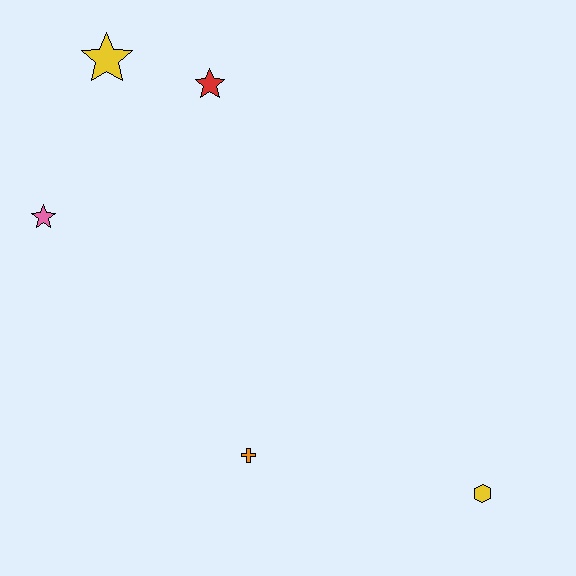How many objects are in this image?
There are 5 objects.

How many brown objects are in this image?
There are no brown objects.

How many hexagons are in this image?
There is 1 hexagon.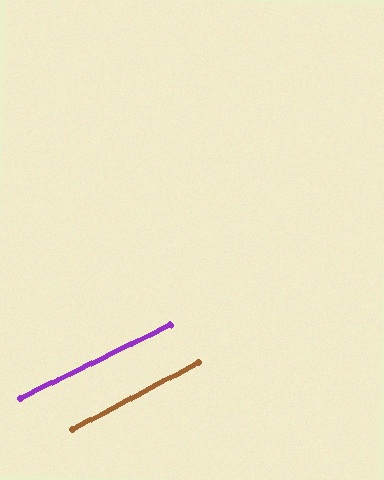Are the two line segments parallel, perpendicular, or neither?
Parallel — their directions differ by only 2.0°.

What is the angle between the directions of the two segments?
Approximately 2 degrees.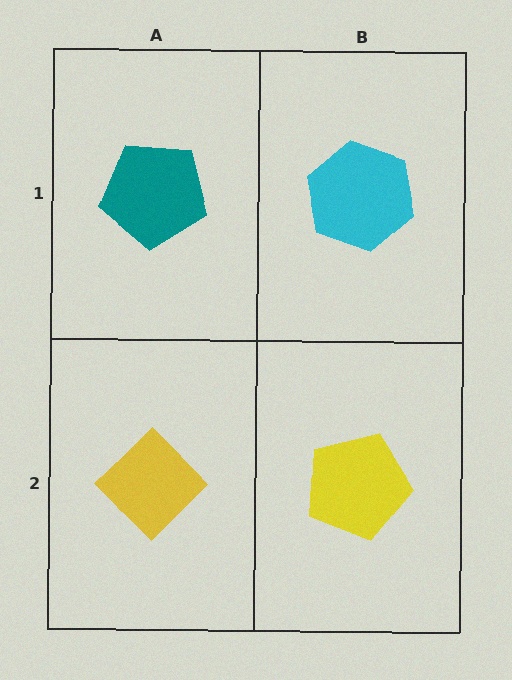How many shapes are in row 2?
2 shapes.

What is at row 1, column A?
A teal pentagon.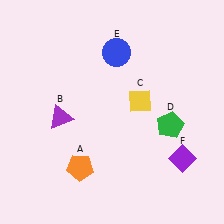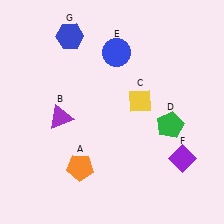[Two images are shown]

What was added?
A blue hexagon (G) was added in Image 2.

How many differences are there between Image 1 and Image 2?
There is 1 difference between the two images.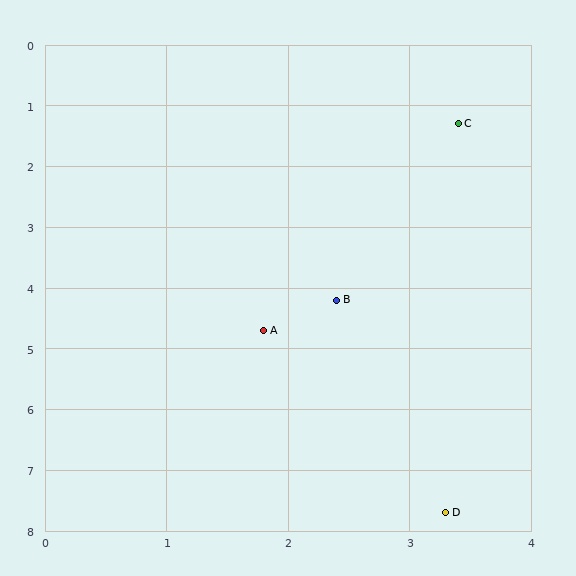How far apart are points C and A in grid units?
Points C and A are about 3.8 grid units apart.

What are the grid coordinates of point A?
Point A is at approximately (1.8, 4.7).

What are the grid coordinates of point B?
Point B is at approximately (2.4, 4.2).